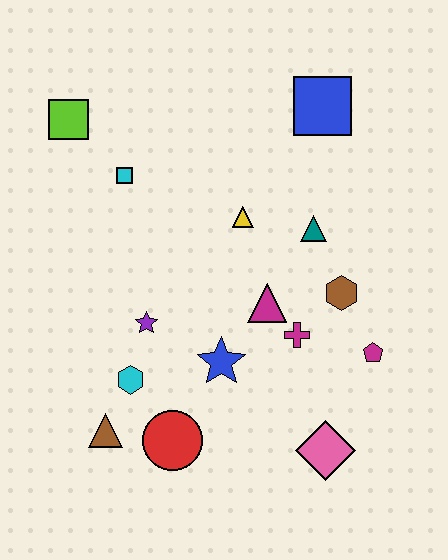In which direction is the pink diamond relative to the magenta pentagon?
The pink diamond is below the magenta pentagon.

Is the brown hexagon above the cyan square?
No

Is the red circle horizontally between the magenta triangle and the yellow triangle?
No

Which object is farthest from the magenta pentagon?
The lime square is farthest from the magenta pentagon.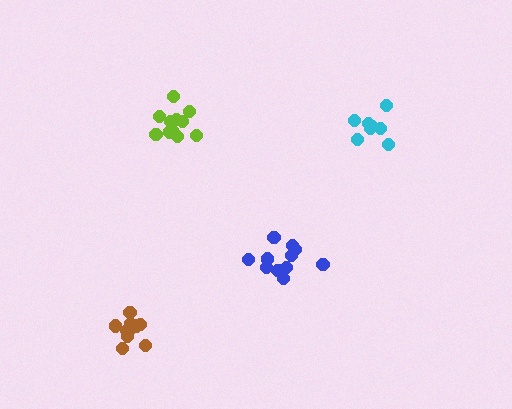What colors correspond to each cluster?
The clusters are colored: cyan, brown, blue, lime.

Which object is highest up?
The lime cluster is topmost.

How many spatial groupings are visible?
There are 4 spatial groupings.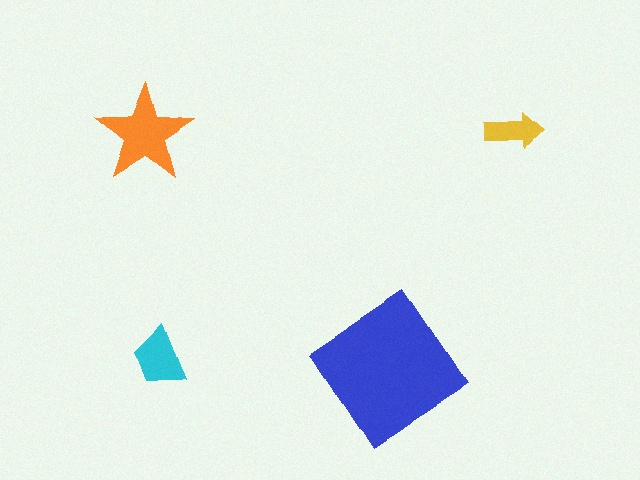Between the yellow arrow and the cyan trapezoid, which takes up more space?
The cyan trapezoid.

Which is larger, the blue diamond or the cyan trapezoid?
The blue diamond.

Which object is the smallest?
The yellow arrow.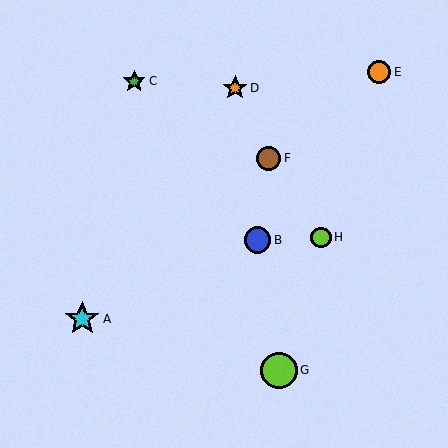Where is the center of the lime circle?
The center of the lime circle is at (321, 237).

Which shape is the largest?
The lime circle (labeled G) is the largest.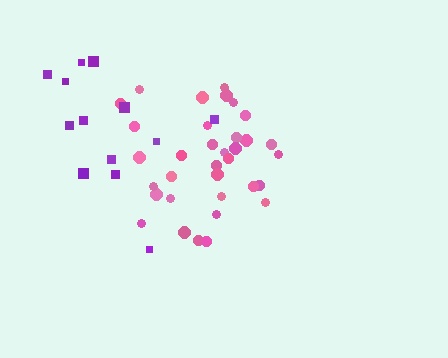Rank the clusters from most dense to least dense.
pink, purple.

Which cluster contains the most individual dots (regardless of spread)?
Pink (34).